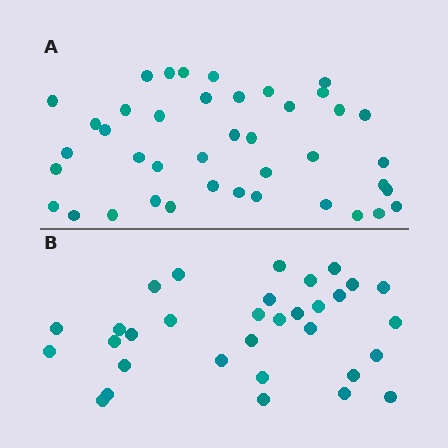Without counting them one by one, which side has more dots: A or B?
Region A (the top region) has more dots.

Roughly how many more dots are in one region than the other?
Region A has roughly 8 or so more dots than region B.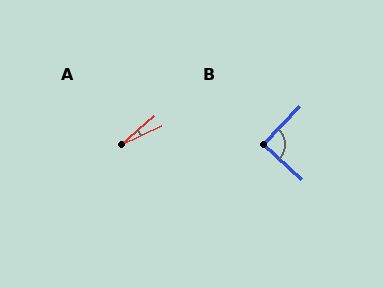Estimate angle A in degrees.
Approximately 15 degrees.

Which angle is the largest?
B, at approximately 89 degrees.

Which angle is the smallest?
A, at approximately 15 degrees.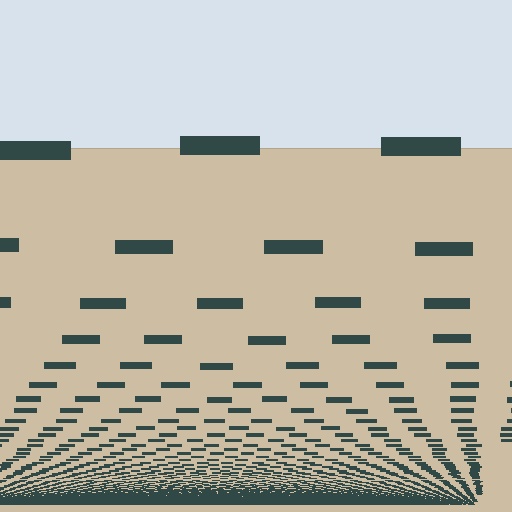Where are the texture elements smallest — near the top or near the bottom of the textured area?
Near the bottom.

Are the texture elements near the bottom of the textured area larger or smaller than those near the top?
Smaller. The gradient is inverted — elements near the bottom are smaller and denser.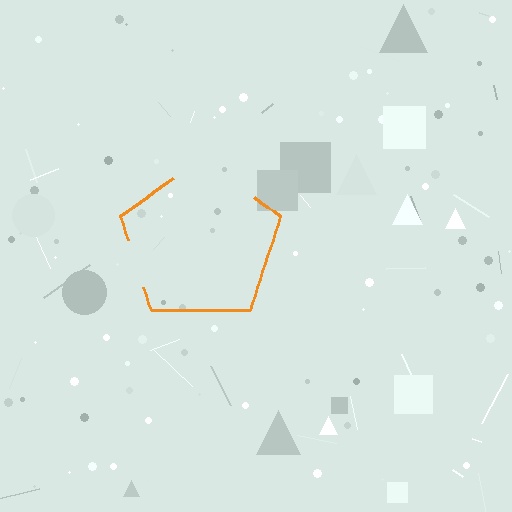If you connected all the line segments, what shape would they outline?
They would outline a pentagon.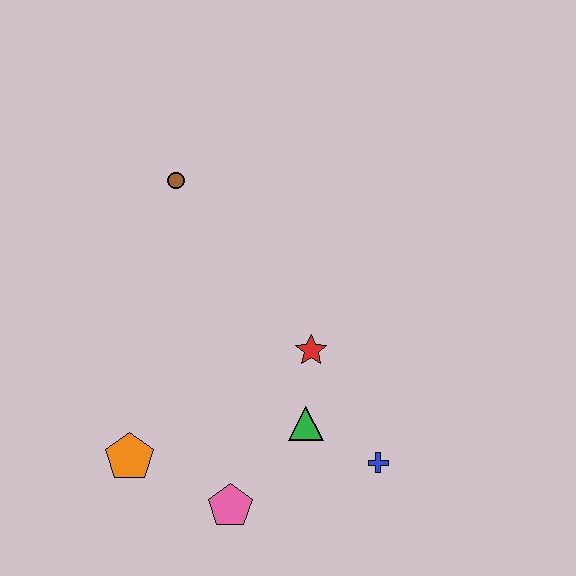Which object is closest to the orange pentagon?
The pink pentagon is closest to the orange pentagon.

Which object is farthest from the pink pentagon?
The brown circle is farthest from the pink pentagon.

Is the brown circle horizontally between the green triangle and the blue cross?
No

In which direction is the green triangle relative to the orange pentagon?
The green triangle is to the right of the orange pentagon.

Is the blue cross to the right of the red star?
Yes